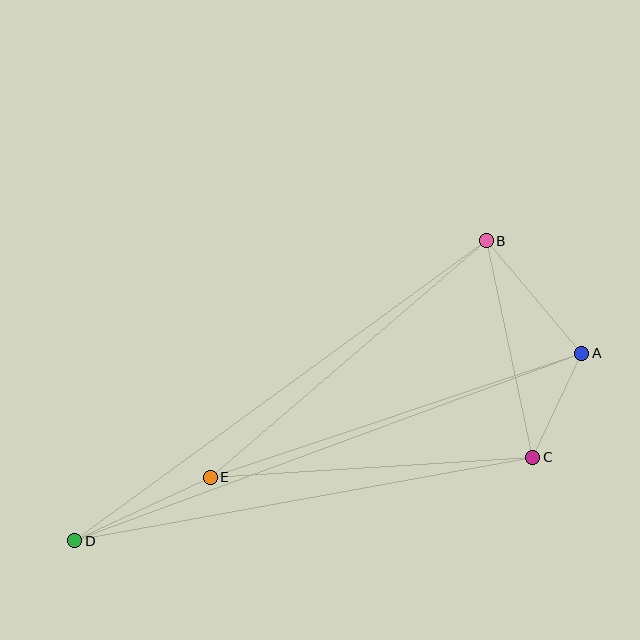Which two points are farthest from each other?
Points A and D are farthest from each other.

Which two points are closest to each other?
Points A and C are closest to each other.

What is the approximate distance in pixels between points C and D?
The distance between C and D is approximately 466 pixels.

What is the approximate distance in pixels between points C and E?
The distance between C and E is approximately 323 pixels.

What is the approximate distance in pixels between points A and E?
The distance between A and E is approximately 392 pixels.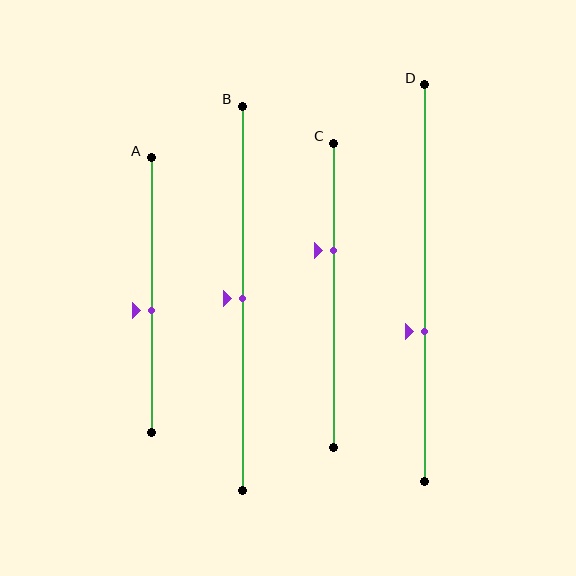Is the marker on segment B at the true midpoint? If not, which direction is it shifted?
Yes, the marker on segment B is at the true midpoint.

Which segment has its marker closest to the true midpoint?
Segment B has its marker closest to the true midpoint.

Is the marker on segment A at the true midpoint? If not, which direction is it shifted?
No, the marker on segment A is shifted downward by about 6% of the segment length.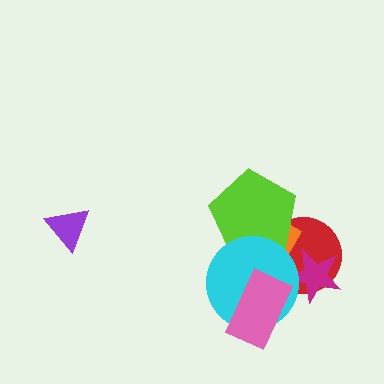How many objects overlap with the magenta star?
3 objects overlap with the magenta star.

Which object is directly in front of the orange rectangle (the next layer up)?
The magenta star is directly in front of the orange rectangle.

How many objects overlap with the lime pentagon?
3 objects overlap with the lime pentagon.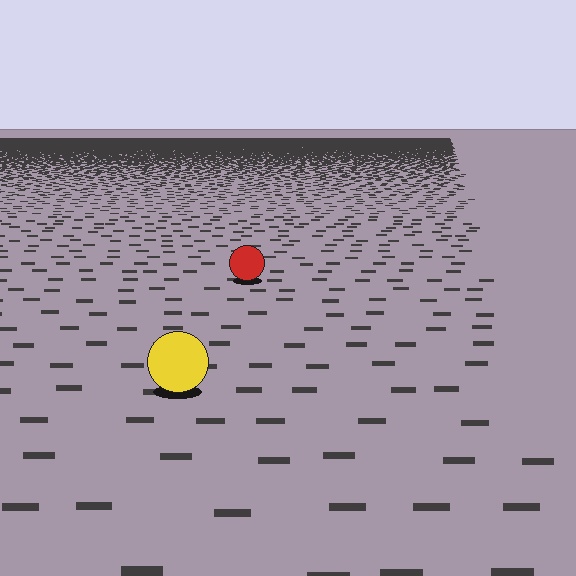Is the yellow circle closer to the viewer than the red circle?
Yes. The yellow circle is closer — you can tell from the texture gradient: the ground texture is coarser near it.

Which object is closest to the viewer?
The yellow circle is closest. The texture marks near it are larger and more spread out.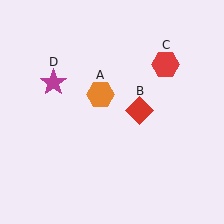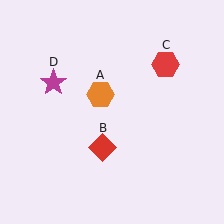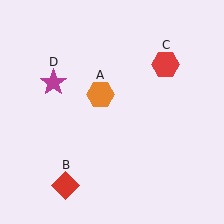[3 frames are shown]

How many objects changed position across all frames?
1 object changed position: red diamond (object B).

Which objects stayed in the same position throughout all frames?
Orange hexagon (object A) and red hexagon (object C) and magenta star (object D) remained stationary.